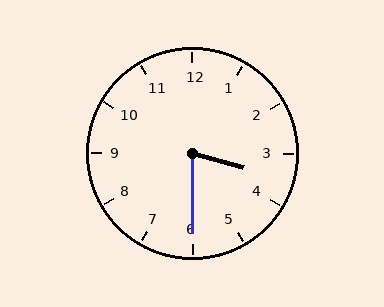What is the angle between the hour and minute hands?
Approximately 75 degrees.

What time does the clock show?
3:30.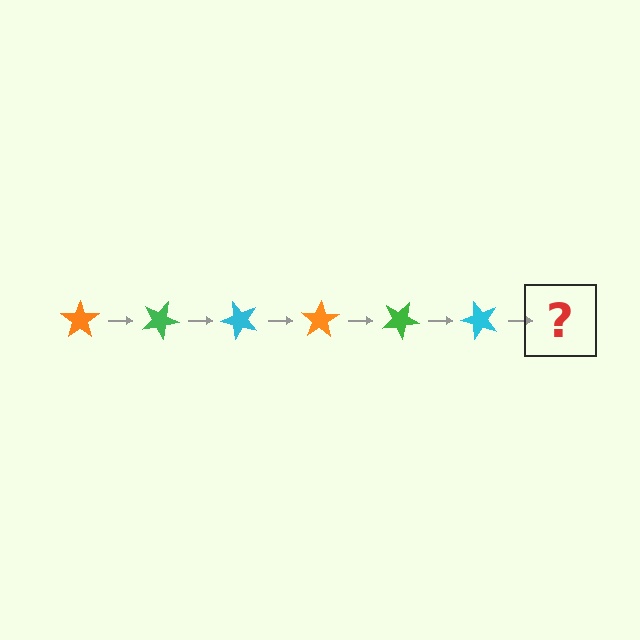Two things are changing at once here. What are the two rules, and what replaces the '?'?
The two rules are that it rotates 25 degrees each step and the color cycles through orange, green, and cyan. The '?' should be an orange star, rotated 150 degrees from the start.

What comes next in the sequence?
The next element should be an orange star, rotated 150 degrees from the start.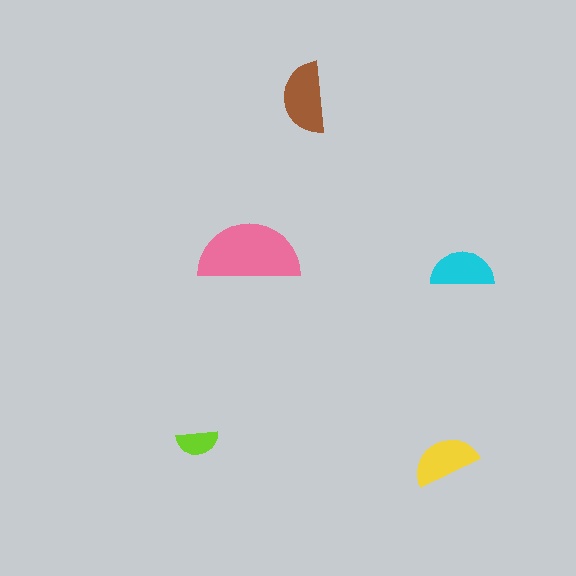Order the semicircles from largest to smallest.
the pink one, the brown one, the yellow one, the cyan one, the lime one.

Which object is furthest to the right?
The cyan semicircle is rightmost.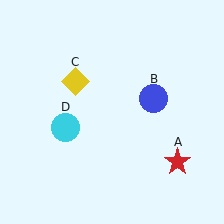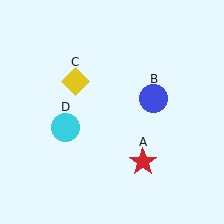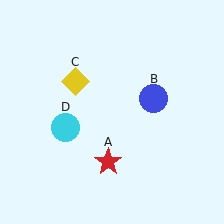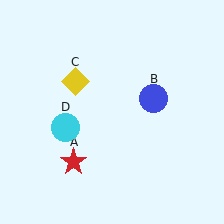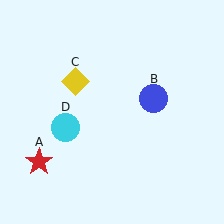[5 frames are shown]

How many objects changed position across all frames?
1 object changed position: red star (object A).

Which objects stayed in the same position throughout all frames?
Blue circle (object B) and yellow diamond (object C) and cyan circle (object D) remained stationary.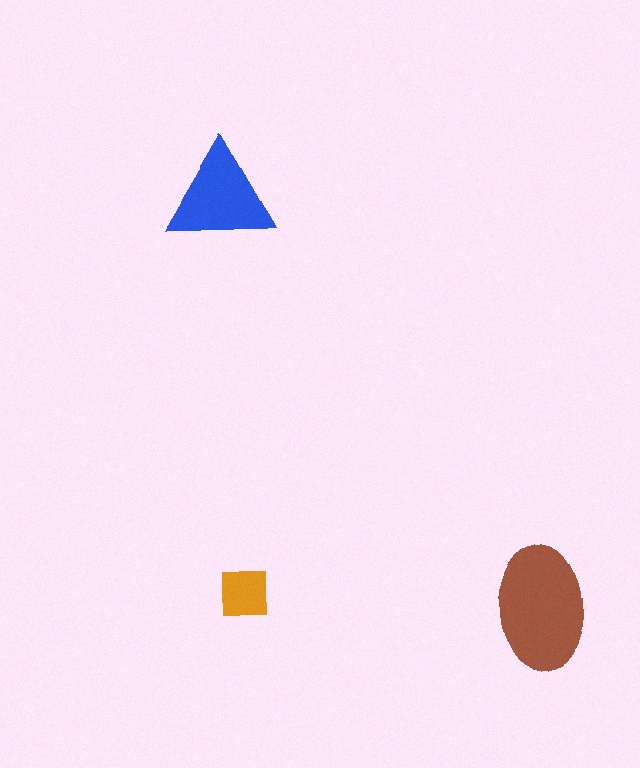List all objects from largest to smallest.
The brown ellipse, the blue triangle, the orange square.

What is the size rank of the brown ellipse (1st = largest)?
1st.